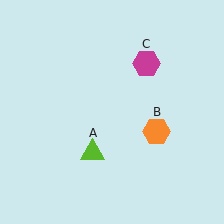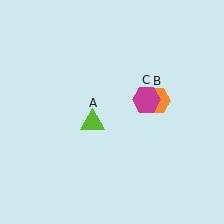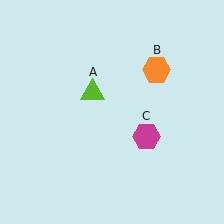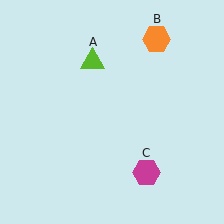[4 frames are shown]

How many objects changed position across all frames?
3 objects changed position: lime triangle (object A), orange hexagon (object B), magenta hexagon (object C).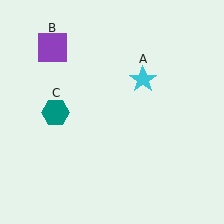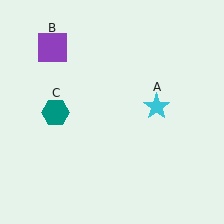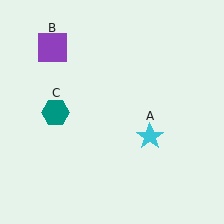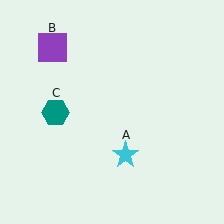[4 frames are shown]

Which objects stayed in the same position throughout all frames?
Purple square (object B) and teal hexagon (object C) remained stationary.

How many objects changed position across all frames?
1 object changed position: cyan star (object A).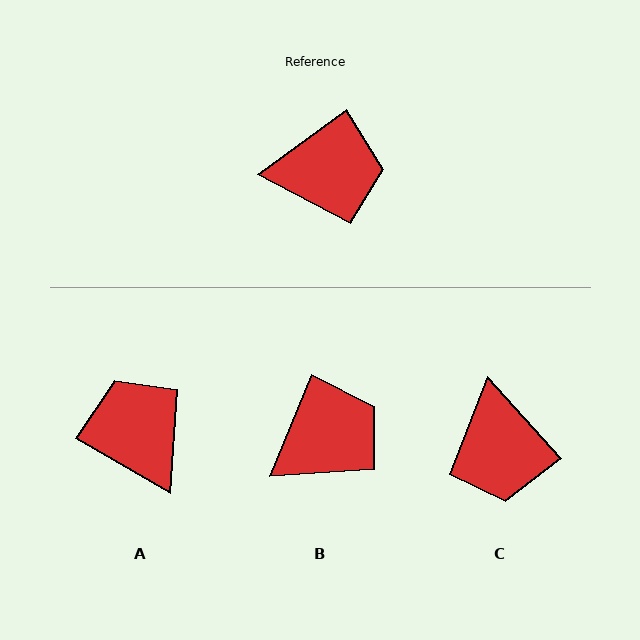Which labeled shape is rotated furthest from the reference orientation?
A, about 114 degrees away.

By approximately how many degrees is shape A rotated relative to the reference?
Approximately 114 degrees counter-clockwise.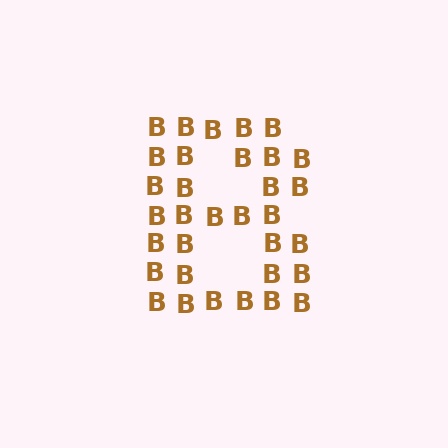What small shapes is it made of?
It is made of small letter B's.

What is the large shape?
The large shape is the letter B.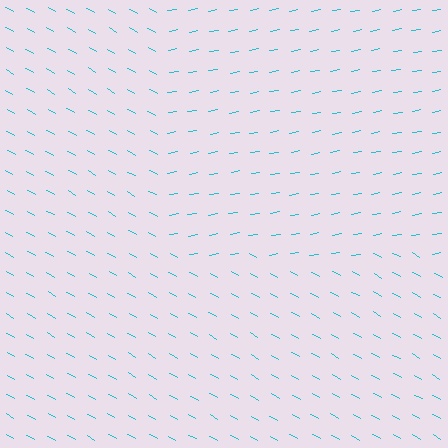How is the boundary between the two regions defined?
The boundary is defined purely by a change in line orientation (approximately 40 degrees difference). All lines are the same color and thickness.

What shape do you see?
I see a rectangle.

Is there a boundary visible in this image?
Yes, there is a texture boundary formed by a change in line orientation.